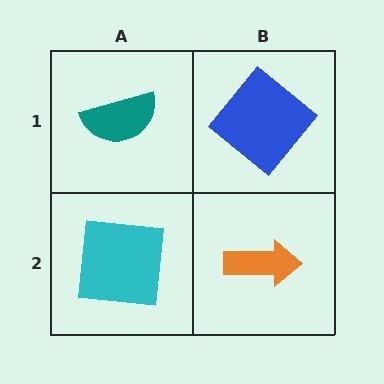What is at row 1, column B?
A blue diamond.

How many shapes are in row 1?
2 shapes.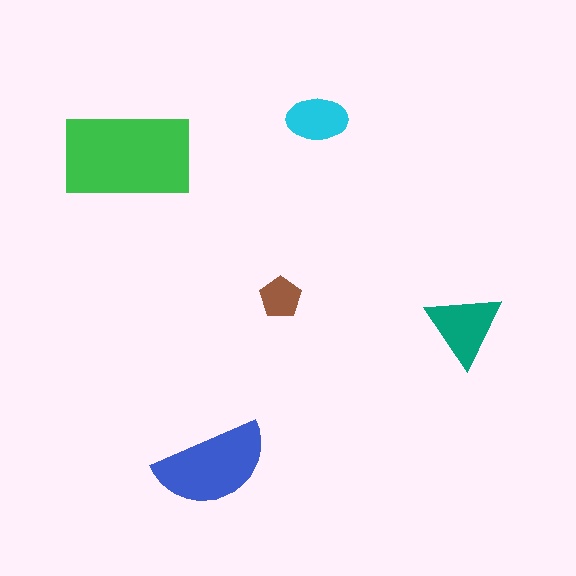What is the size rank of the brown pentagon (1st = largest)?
5th.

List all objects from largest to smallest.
The green rectangle, the blue semicircle, the teal triangle, the cyan ellipse, the brown pentagon.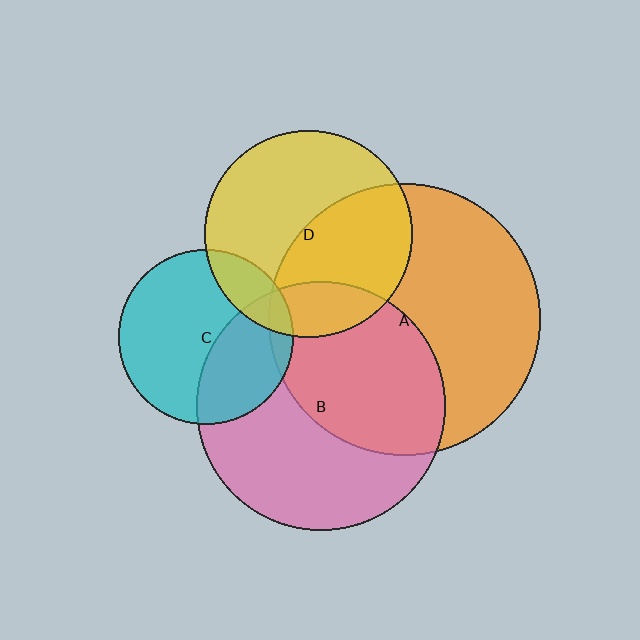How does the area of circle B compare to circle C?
Approximately 2.0 times.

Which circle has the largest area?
Circle A (orange).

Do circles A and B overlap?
Yes.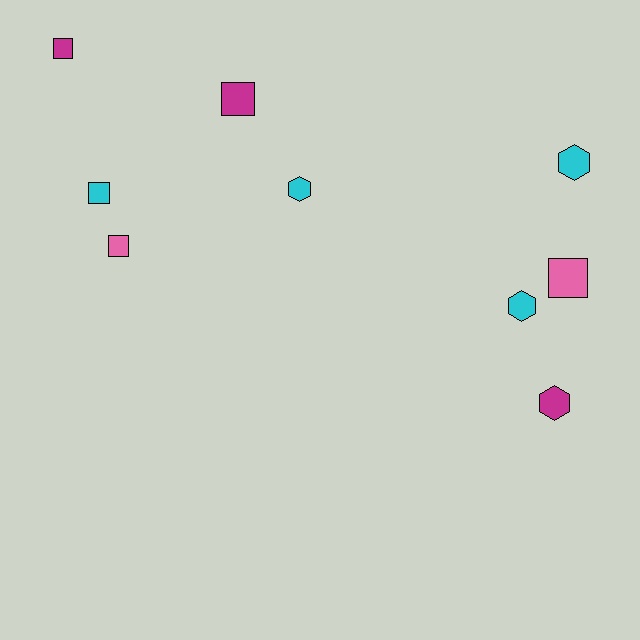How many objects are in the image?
There are 9 objects.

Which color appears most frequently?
Cyan, with 4 objects.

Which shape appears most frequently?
Square, with 5 objects.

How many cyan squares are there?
There is 1 cyan square.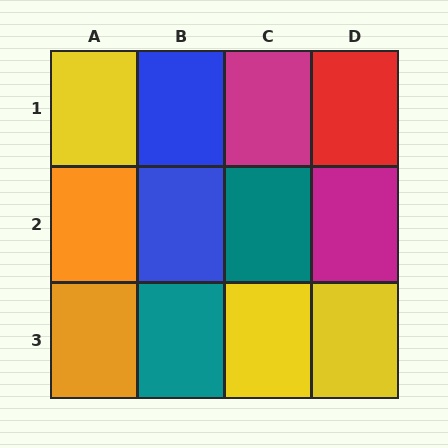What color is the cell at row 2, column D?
Magenta.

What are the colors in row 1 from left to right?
Yellow, blue, magenta, red.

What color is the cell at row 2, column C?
Teal.